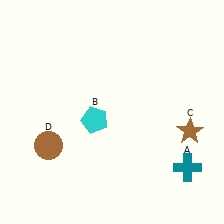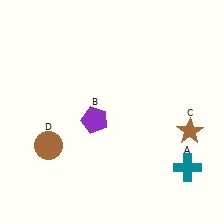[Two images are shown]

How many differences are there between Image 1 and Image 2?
There is 1 difference between the two images.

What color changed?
The pentagon (B) changed from cyan in Image 1 to purple in Image 2.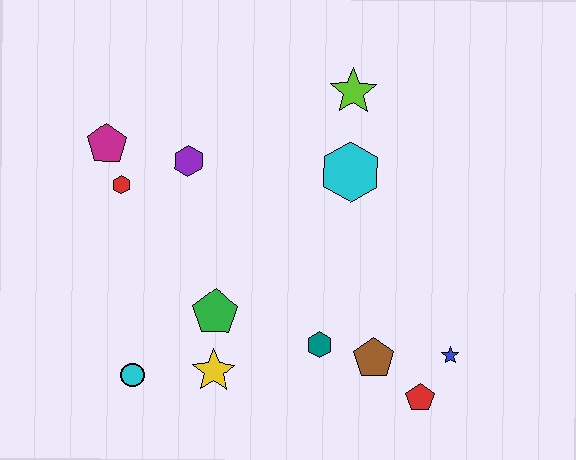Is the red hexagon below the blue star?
No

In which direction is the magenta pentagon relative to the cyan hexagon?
The magenta pentagon is to the left of the cyan hexagon.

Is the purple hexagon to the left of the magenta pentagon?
No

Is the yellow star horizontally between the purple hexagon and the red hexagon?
No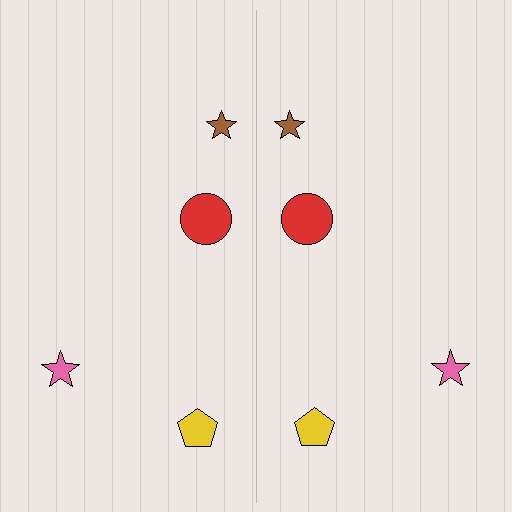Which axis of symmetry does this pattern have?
The pattern has a vertical axis of symmetry running through the center of the image.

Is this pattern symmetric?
Yes, this pattern has bilateral (reflection) symmetry.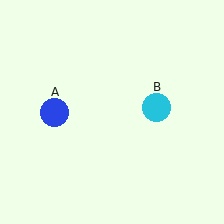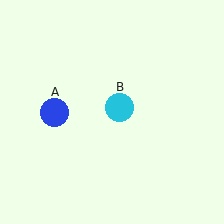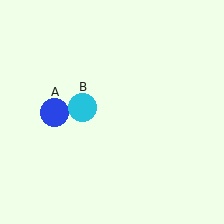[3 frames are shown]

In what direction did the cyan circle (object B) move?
The cyan circle (object B) moved left.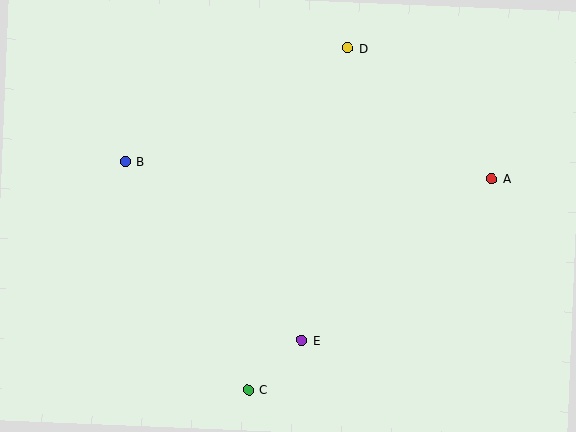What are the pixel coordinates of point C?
Point C is at (248, 390).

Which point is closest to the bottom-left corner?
Point C is closest to the bottom-left corner.